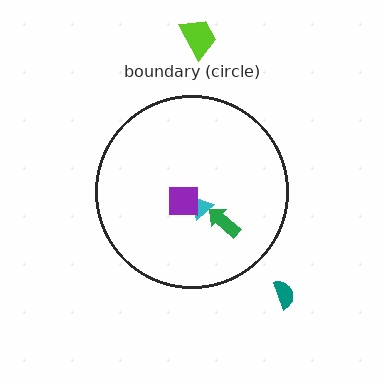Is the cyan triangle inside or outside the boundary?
Inside.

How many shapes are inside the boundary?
3 inside, 2 outside.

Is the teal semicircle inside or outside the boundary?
Outside.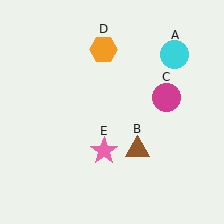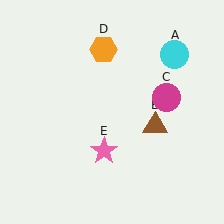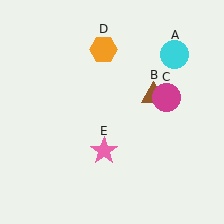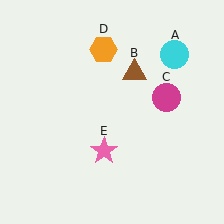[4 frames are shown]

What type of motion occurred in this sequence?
The brown triangle (object B) rotated counterclockwise around the center of the scene.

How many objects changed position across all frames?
1 object changed position: brown triangle (object B).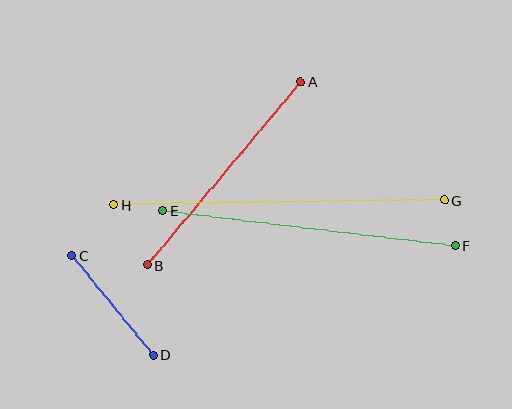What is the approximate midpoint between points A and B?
The midpoint is at approximately (224, 173) pixels.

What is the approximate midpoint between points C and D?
The midpoint is at approximately (113, 305) pixels.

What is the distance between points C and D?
The distance is approximately 128 pixels.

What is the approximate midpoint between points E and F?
The midpoint is at approximately (309, 228) pixels.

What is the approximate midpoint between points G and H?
The midpoint is at approximately (279, 203) pixels.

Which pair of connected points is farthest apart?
Points G and H are farthest apart.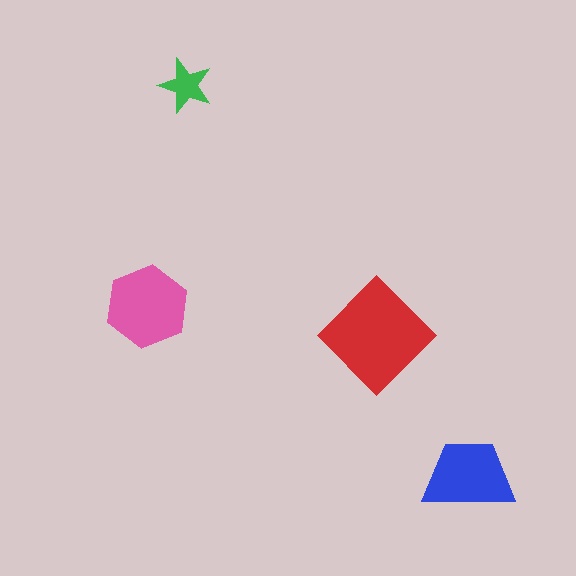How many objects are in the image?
There are 4 objects in the image.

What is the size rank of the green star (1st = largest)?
4th.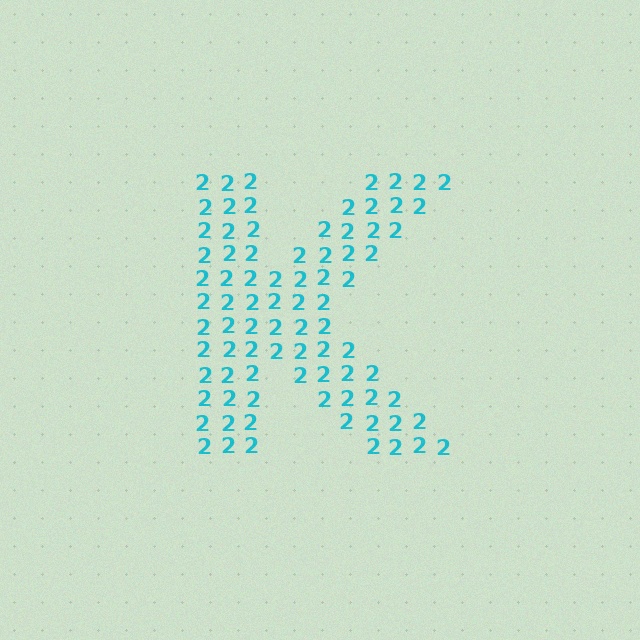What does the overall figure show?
The overall figure shows the letter K.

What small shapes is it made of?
It is made of small digit 2's.